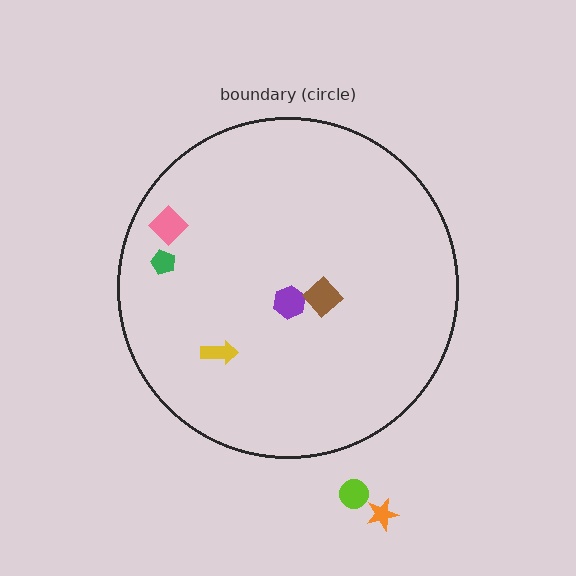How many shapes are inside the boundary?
5 inside, 2 outside.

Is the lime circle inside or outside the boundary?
Outside.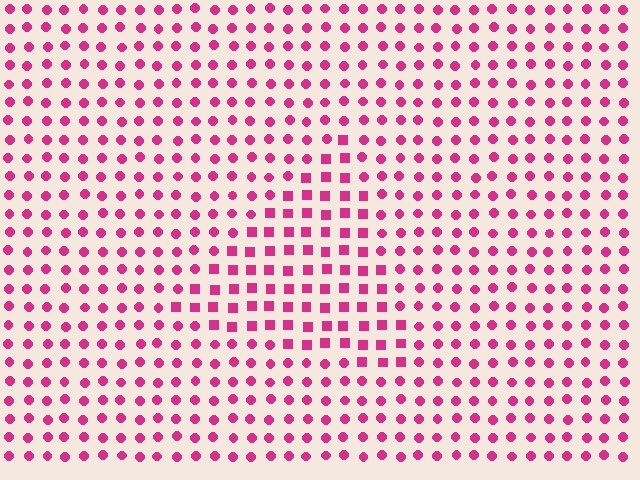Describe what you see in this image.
The image is filled with small magenta elements arranged in a uniform grid. A triangle-shaped region contains squares, while the surrounding area contains circles. The boundary is defined purely by the change in element shape.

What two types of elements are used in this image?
The image uses squares inside the triangle region and circles outside it.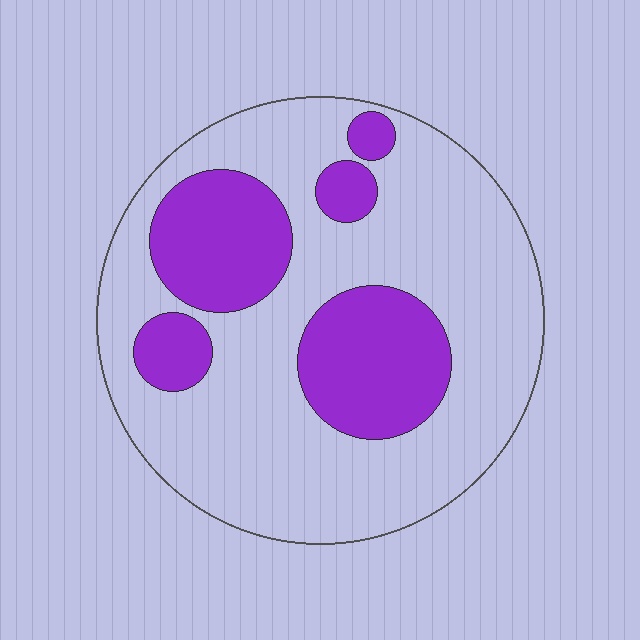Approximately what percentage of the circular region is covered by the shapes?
Approximately 30%.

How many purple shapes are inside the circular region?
5.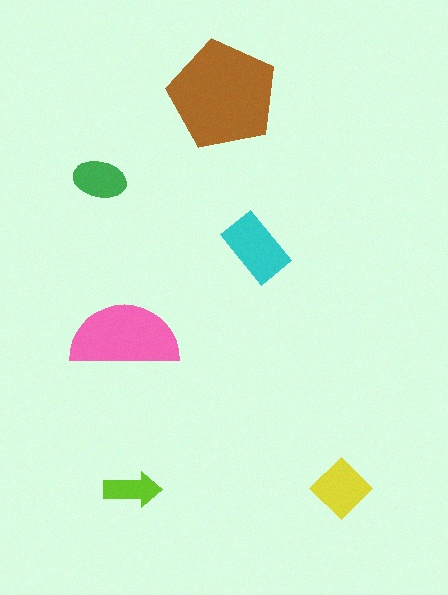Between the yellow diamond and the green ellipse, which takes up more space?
The yellow diamond.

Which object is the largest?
The brown pentagon.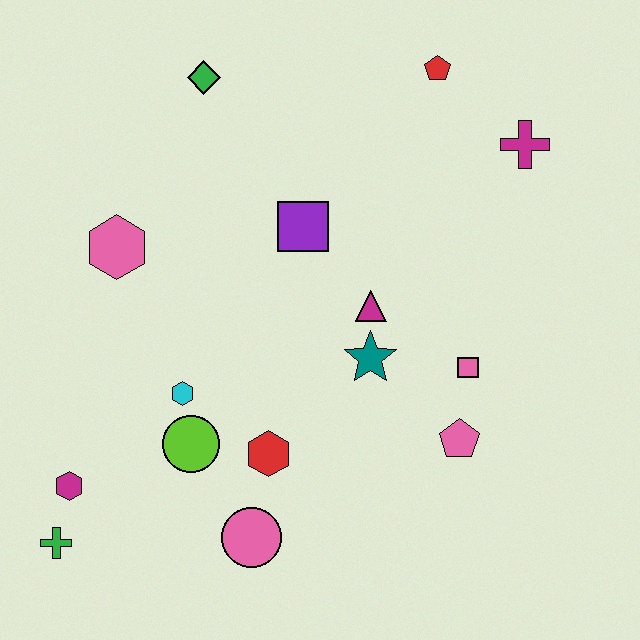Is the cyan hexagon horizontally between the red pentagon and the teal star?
No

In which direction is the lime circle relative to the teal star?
The lime circle is to the left of the teal star.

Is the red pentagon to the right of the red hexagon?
Yes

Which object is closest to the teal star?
The magenta triangle is closest to the teal star.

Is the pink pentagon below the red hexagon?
No